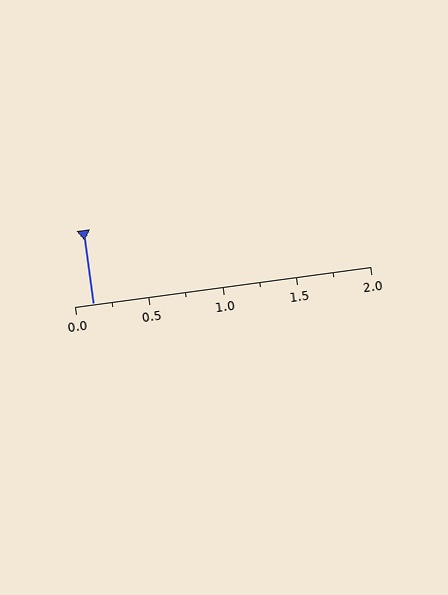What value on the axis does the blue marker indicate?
The marker indicates approximately 0.12.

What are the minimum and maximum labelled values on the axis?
The axis runs from 0.0 to 2.0.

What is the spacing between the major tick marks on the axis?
The major ticks are spaced 0.5 apart.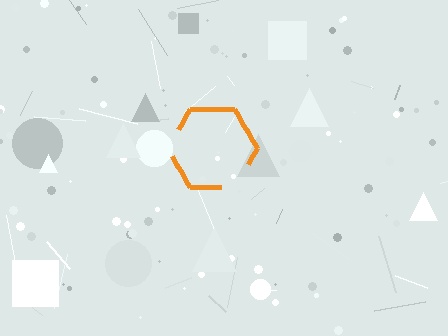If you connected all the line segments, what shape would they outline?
They would outline a hexagon.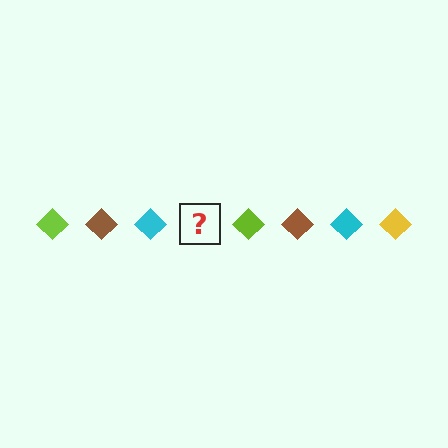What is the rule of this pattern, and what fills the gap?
The rule is that the pattern cycles through lime, brown, cyan, yellow diamonds. The gap should be filled with a yellow diamond.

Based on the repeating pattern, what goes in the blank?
The blank should be a yellow diamond.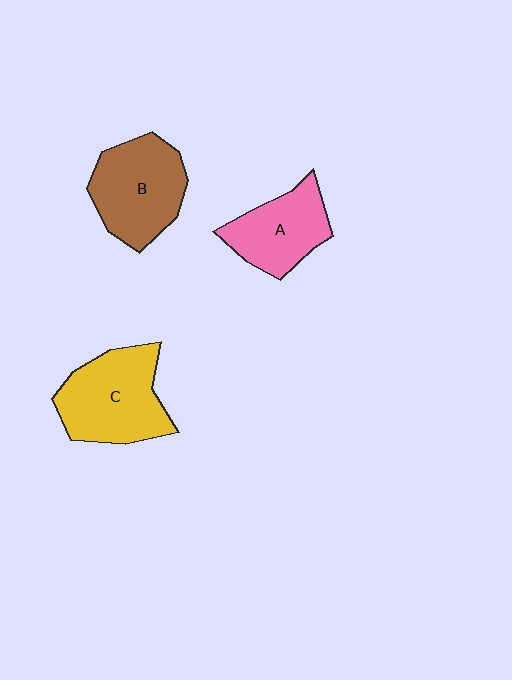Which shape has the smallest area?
Shape A (pink).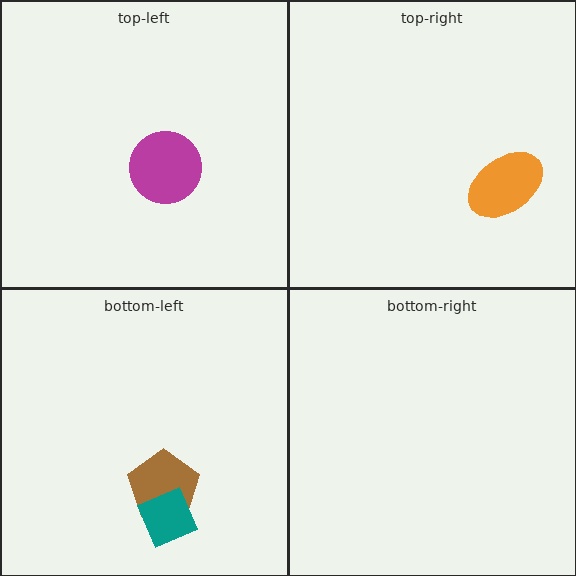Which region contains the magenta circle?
The top-left region.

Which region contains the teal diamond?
The bottom-left region.